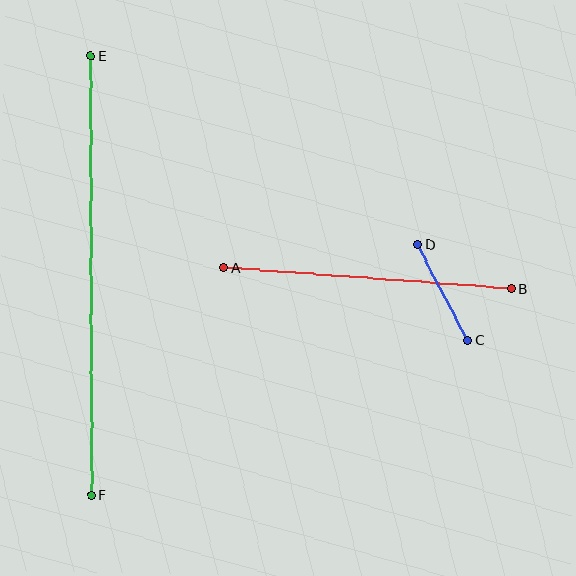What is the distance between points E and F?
The distance is approximately 439 pixels.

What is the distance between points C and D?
The distance is approximately 108 pixels.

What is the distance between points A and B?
The distance is approximately 288 pixels.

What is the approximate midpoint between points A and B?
The midpoint is at approximately (368, 278) pixels.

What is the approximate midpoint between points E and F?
The midpoint is at approximately (91, 275) pixels.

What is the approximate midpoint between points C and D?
The midpoint is at approximately (443, 292) pixels.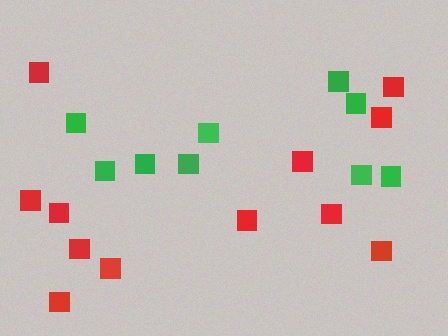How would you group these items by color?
There are 2 groups: one group of green squares (9) and one group of red squares (12).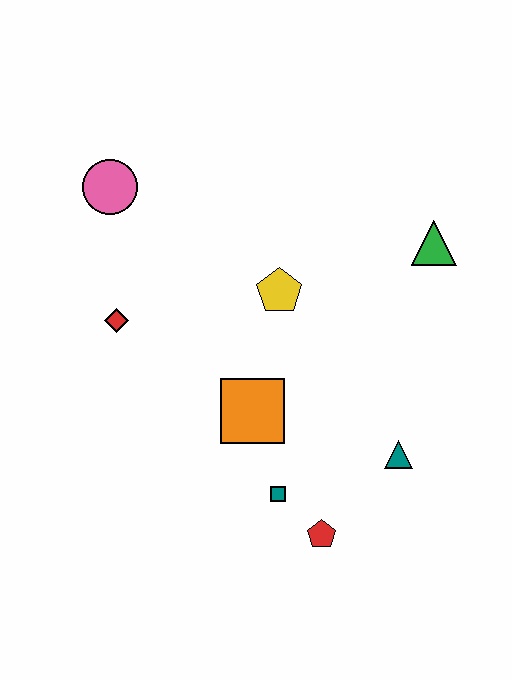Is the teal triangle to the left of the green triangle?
Yes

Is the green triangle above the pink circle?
No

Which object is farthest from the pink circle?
The red pentagon is farthest from the pink circle.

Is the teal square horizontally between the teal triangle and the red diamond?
Yes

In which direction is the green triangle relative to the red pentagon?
The green triangle is above the red pentagon.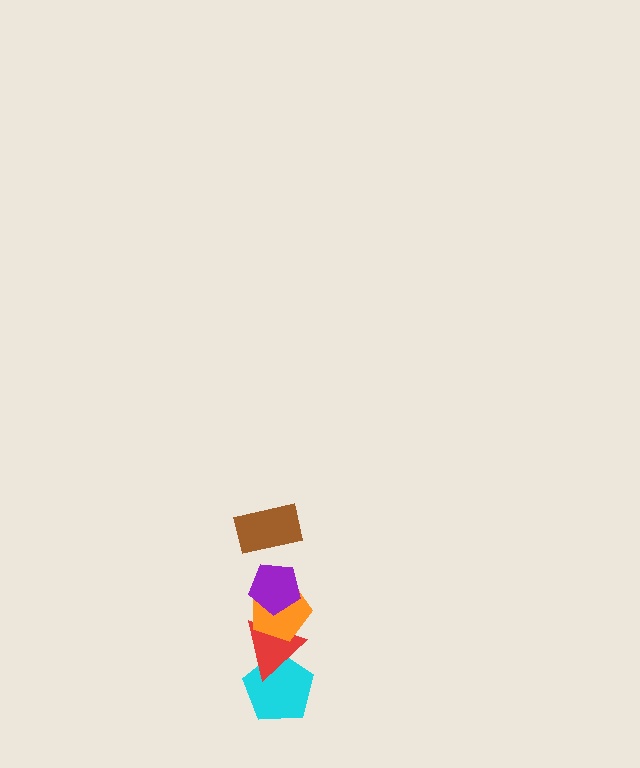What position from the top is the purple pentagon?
The purple pentagon is 2nd from the top.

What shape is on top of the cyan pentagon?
The red triangle is on top of the cyan pentagon.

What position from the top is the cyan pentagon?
The cyan pentagon is 5th from the top.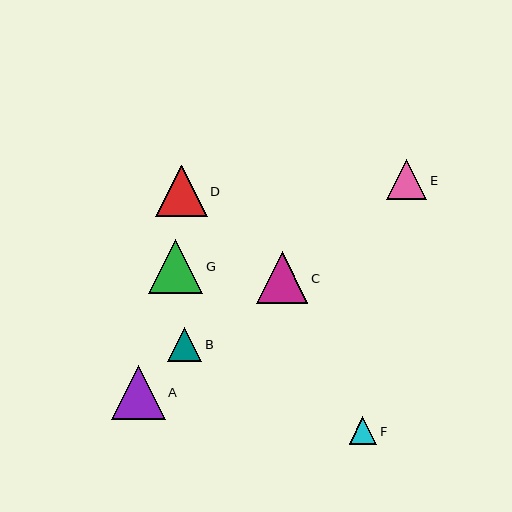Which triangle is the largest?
Triangle G is the largest with a size of approximately 54 pixels.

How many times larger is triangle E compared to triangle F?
Triangle E is approximately 1.5 times the size of triangle F.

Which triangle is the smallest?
Triangle F is the smallest with a size of approximately 27 pixels.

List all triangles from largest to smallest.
From largest to smallest: G, A, D, C, E, B, F.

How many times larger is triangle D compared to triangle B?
Triangle D is approximately 1.5 times the size of triangle B.